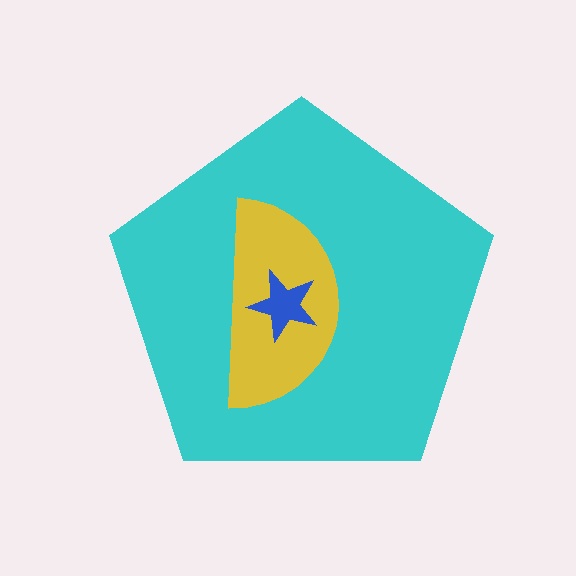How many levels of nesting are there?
3.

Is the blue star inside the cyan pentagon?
Yes.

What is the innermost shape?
The blue star.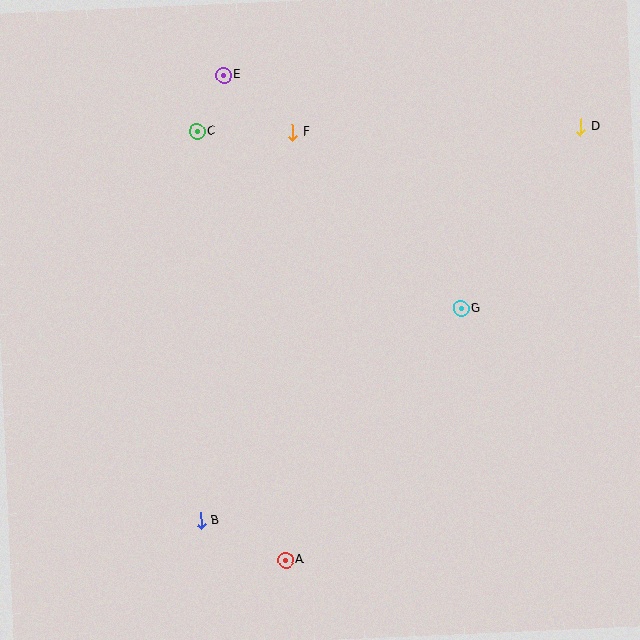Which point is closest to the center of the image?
Point G at (461, 309) is closest to the center.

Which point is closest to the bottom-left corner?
Point B is closest to the bottom-left corner.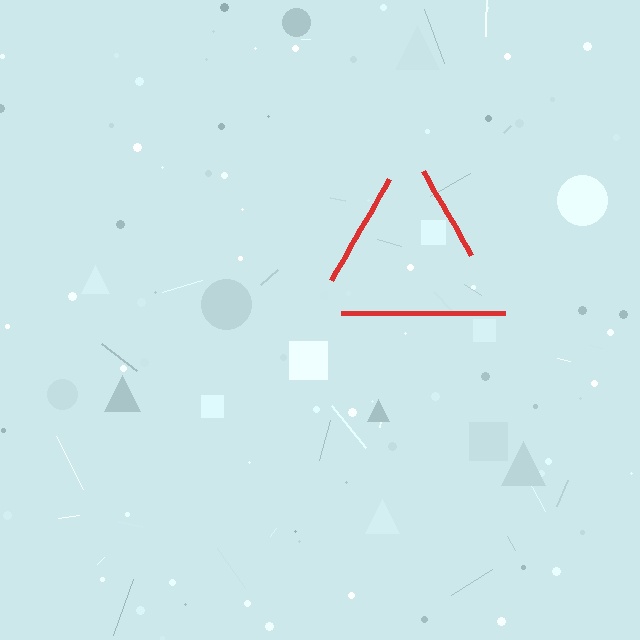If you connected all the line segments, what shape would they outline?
They would outline a triangle.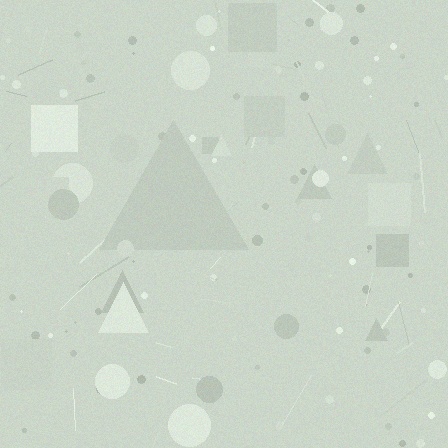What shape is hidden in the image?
A triangle is hidden in the image.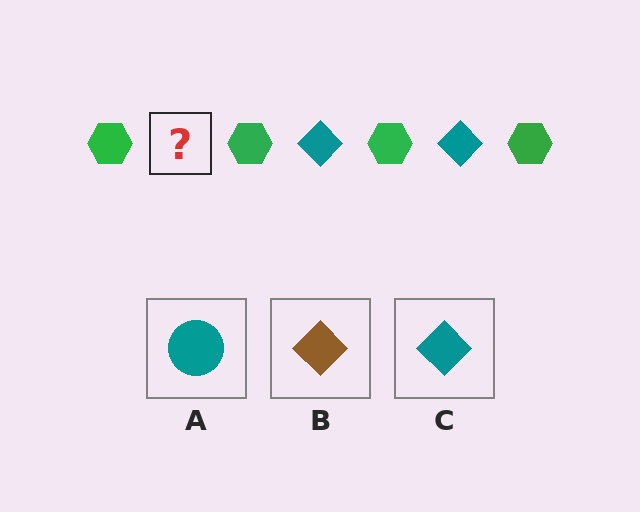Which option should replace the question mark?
Option C.